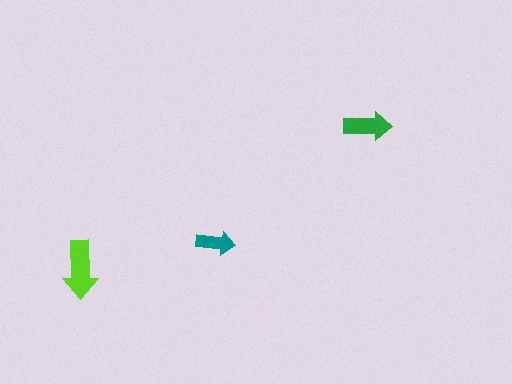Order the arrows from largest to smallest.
the lime one, the green one, the teal one.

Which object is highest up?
The green arrow is topmost.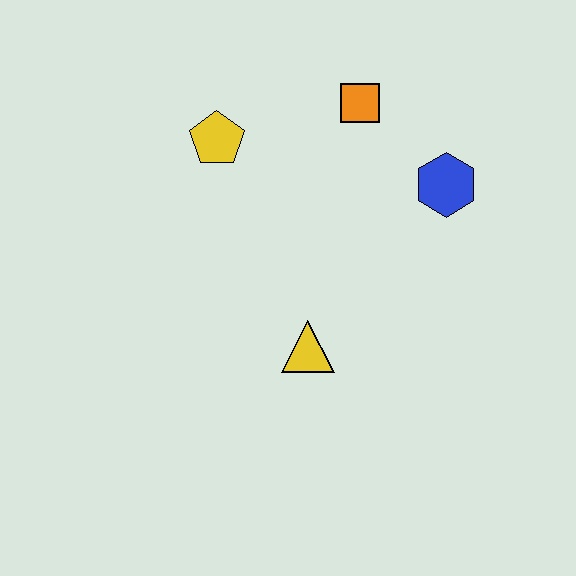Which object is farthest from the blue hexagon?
The yellow pentagon is farthest from the blue hexagon.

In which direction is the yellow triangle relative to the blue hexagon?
The yellow triangle is below the blue hexagon.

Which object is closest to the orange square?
The blue hexagon is closest to the orange square.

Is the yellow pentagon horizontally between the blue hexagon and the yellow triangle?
No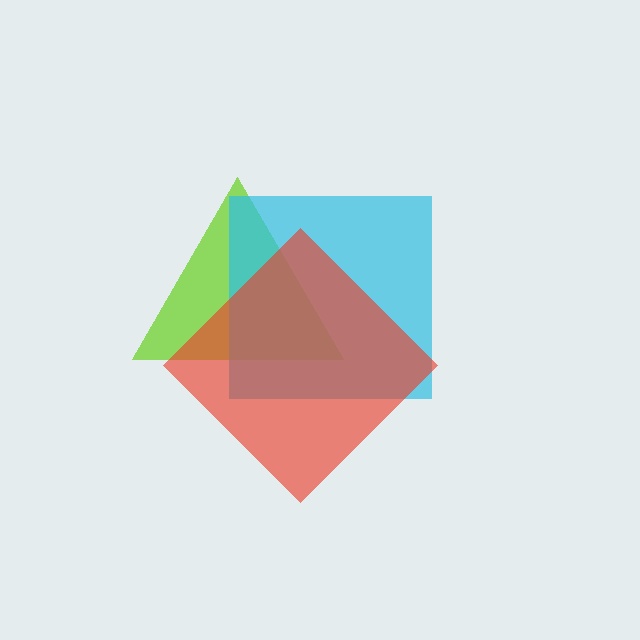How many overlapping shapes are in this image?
There are 3 overlapping shapes in the image.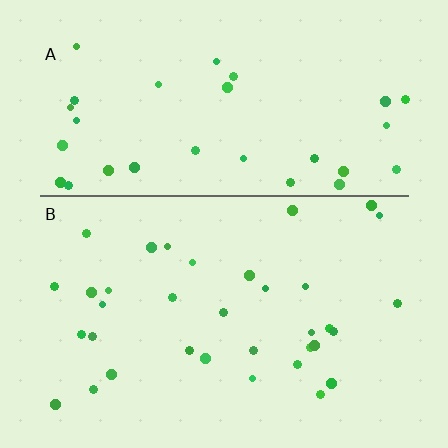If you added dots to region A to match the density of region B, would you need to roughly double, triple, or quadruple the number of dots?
Approximately double.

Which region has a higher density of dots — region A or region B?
B (the bottom).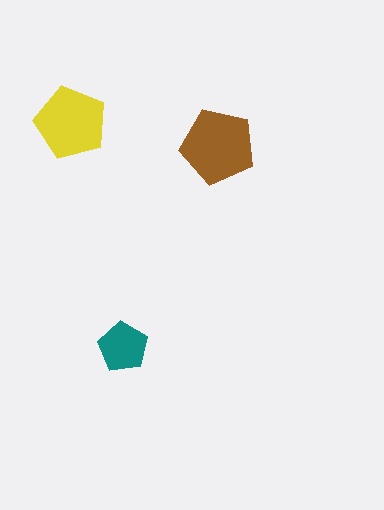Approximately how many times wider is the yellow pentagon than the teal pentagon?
About 1.5 times wider.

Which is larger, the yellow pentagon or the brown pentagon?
The brown one.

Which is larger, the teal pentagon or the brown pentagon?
The brown one.